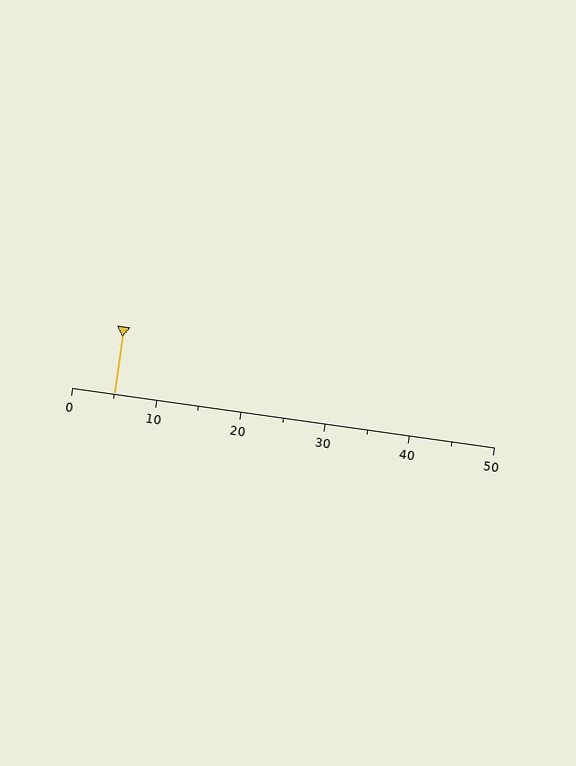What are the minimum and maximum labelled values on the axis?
The axis runs from 0 to 50.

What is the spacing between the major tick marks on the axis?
The major ticks are spaced 10 apart.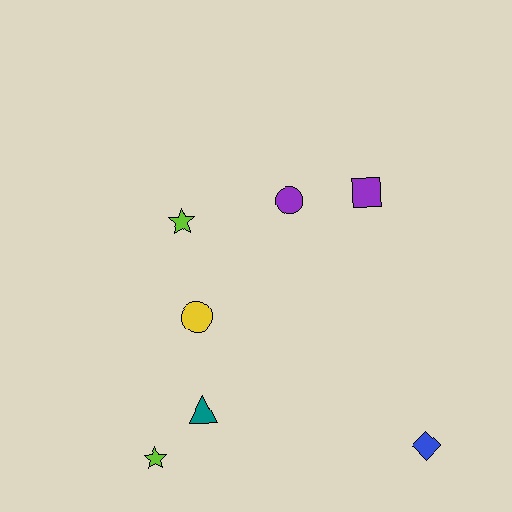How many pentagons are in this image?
There are no pentagons.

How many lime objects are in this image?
There are 2 lime objects.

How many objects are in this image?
There are 7 objects.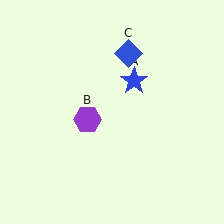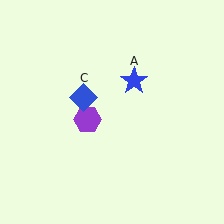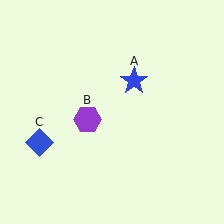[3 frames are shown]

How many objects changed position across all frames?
1 object changed position: blue diamond (object C).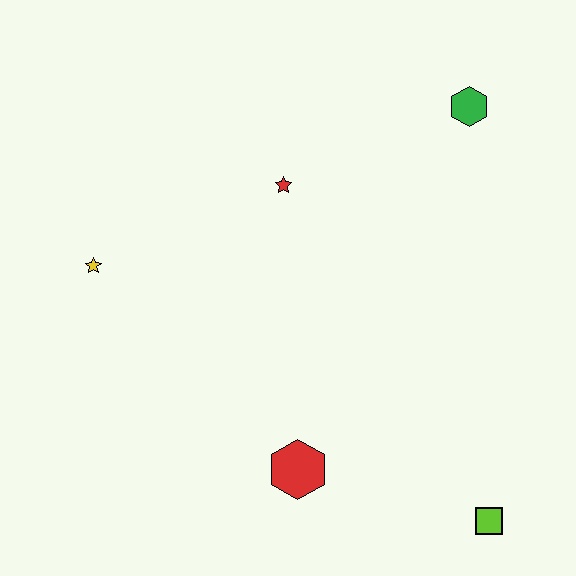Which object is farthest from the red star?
The lime square is farthest from the red star.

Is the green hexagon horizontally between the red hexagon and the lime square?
Yes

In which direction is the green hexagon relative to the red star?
The green hexagon is to the right of the red star.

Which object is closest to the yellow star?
The red star is closest to the yellow star.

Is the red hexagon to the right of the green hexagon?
No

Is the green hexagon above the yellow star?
Yes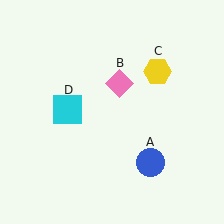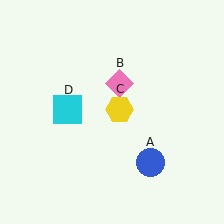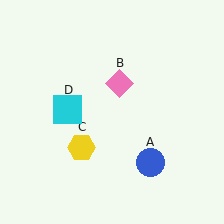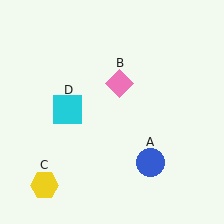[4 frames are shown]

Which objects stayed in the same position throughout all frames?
Blue circle (object A) and pink diamond (object B) and cyan square (object D) remained stationary.